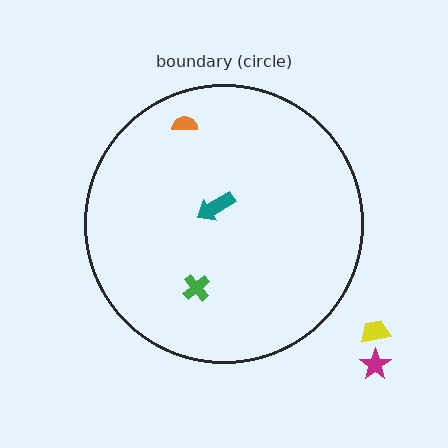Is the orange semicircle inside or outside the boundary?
Inside.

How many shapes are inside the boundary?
3 inside, 2 outside.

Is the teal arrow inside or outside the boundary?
Inside.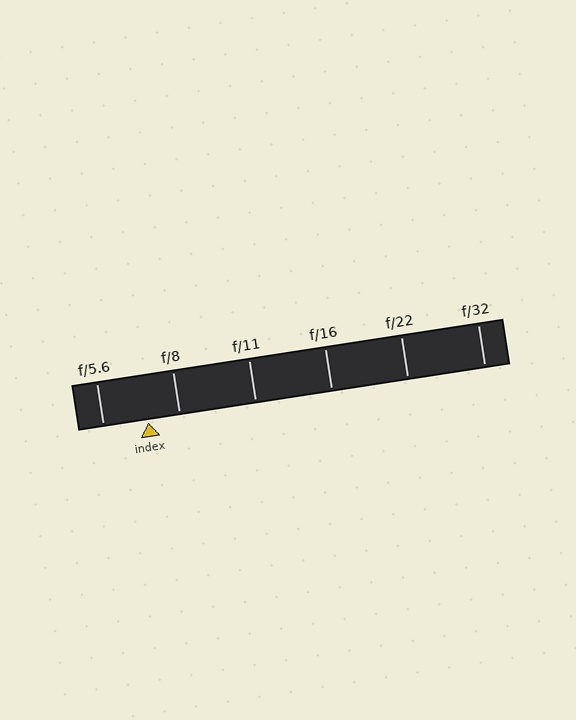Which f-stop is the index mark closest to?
The index mark is closest to f/8.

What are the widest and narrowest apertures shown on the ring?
The widest aperture shown is f/5.6 and the narrowest is f/32.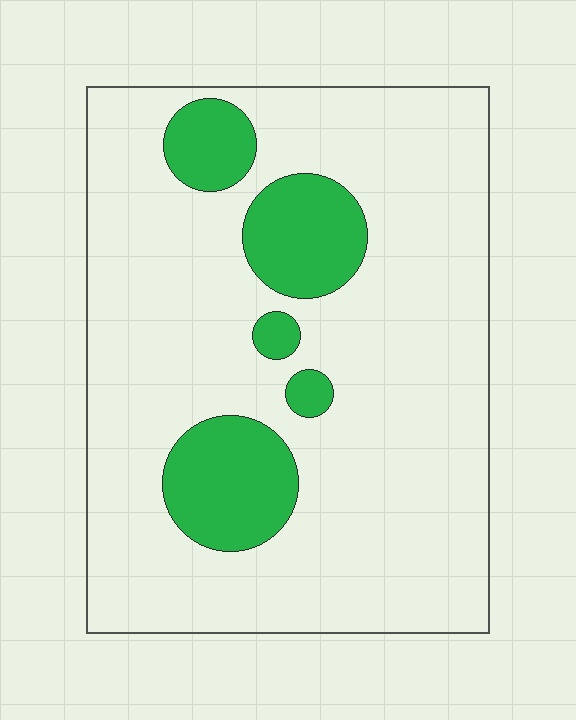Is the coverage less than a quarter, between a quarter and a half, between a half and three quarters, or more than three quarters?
Less than a quarter.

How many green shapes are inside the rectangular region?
5.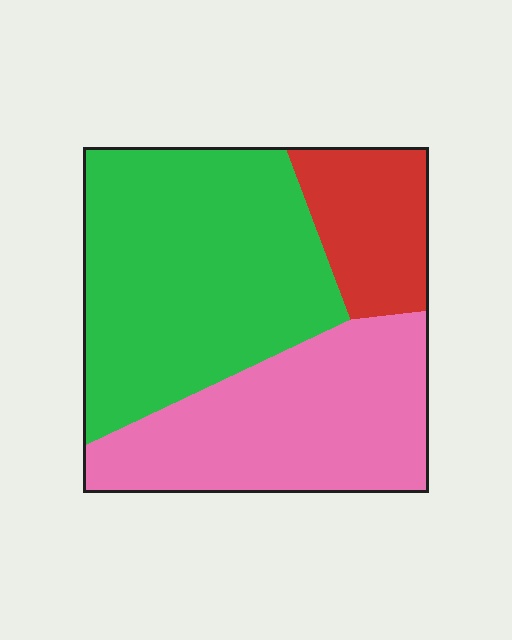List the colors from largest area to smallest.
From largest to smallest: green, pink, red.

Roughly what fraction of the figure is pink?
Pink takes up about three eighths (3/8) of the figure.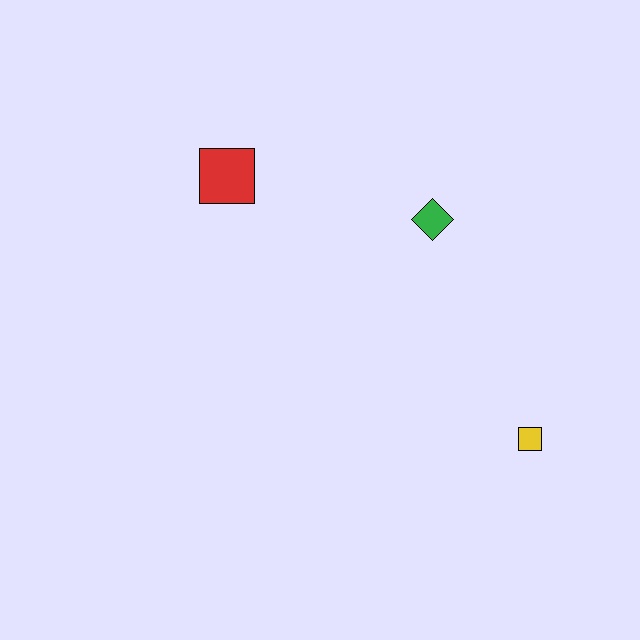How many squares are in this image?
There are 2 squares.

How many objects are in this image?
There are 3 objects.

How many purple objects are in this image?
There are no purple objects.